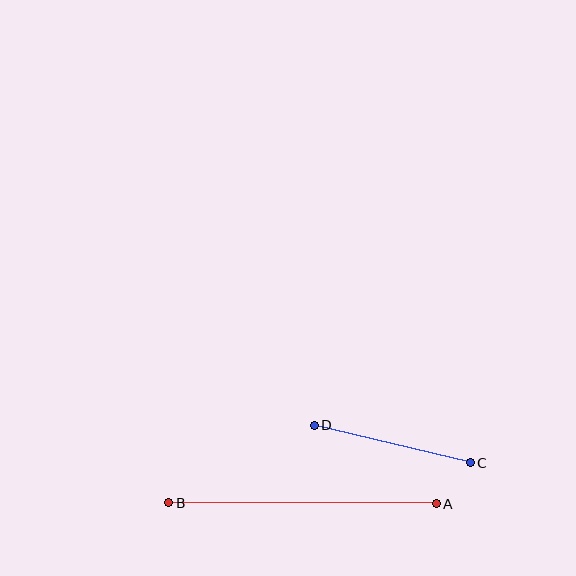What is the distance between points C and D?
The distance is approximately 160 pixels.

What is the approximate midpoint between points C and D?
The midpoint is at approximately (392, 444) pixels.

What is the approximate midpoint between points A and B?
The midpoint is at approximately (302, 503) pixels.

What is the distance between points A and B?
The distance is approximately 267 pixels.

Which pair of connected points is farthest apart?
Points A and B are farthest apart.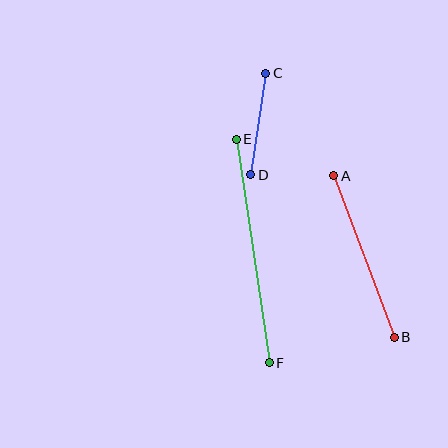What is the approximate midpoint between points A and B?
The midpoint is at approximately (364, 257) pixels.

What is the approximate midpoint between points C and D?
The midpoint is at approximately (258, 124) pixels.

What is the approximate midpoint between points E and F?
The midpoint is at approximately (253, 251) pixels.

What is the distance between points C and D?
The distance is approximately 102 pixels.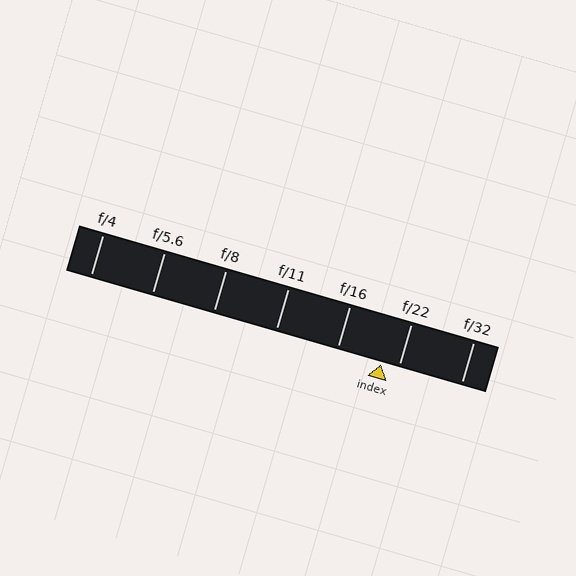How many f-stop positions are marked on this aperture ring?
There are 7 f-stop positions marked.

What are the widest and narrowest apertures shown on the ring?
The widest aperture shown is f/4 and the narrowest is f/32.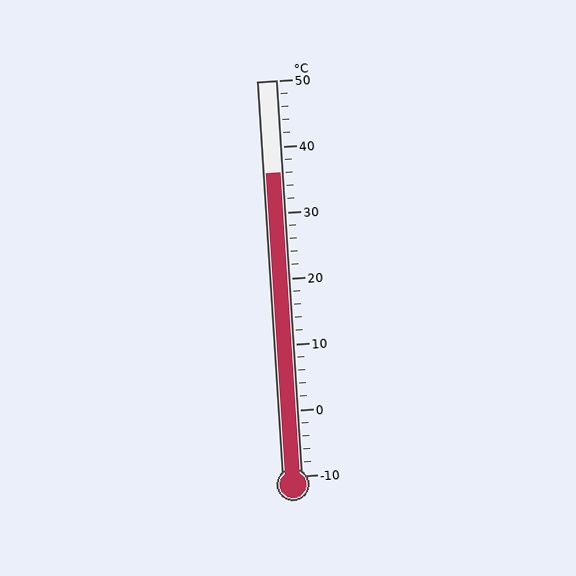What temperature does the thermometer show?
The thermometer shows approximately 36°C.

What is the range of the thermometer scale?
The thermometer scale ranges from -10°C to 50°C.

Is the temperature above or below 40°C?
The temperature is below 40°C.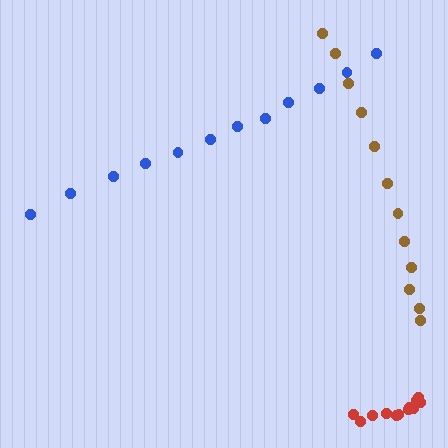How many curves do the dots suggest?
There are 3 distinct paths.